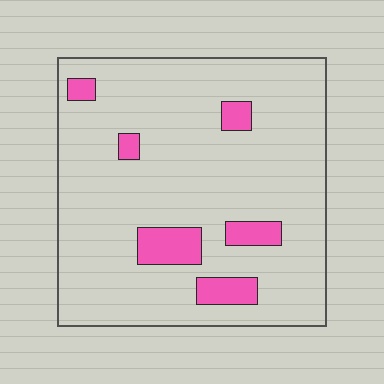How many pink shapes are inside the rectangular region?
6.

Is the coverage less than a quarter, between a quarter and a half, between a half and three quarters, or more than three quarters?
Less than a quarter.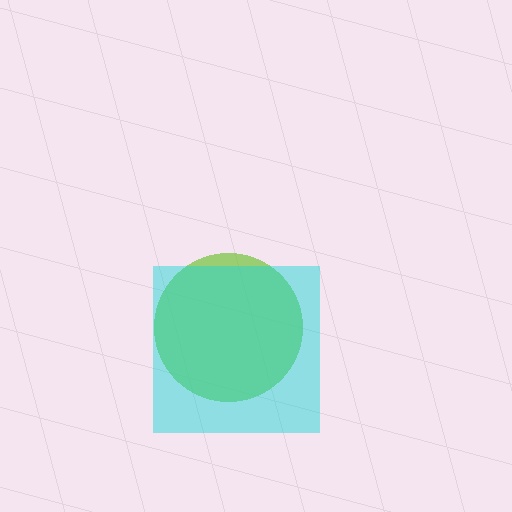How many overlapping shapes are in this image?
There are 2 overlapping shapes in the image.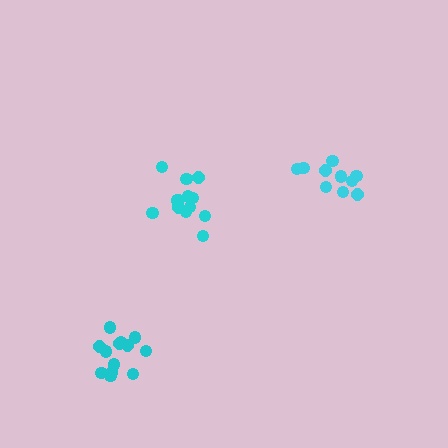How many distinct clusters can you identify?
There are 3 distinct clusters.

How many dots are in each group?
Group 1: 10 dots, Group 2: 13 dots, Group 3: 13 dots (36 total).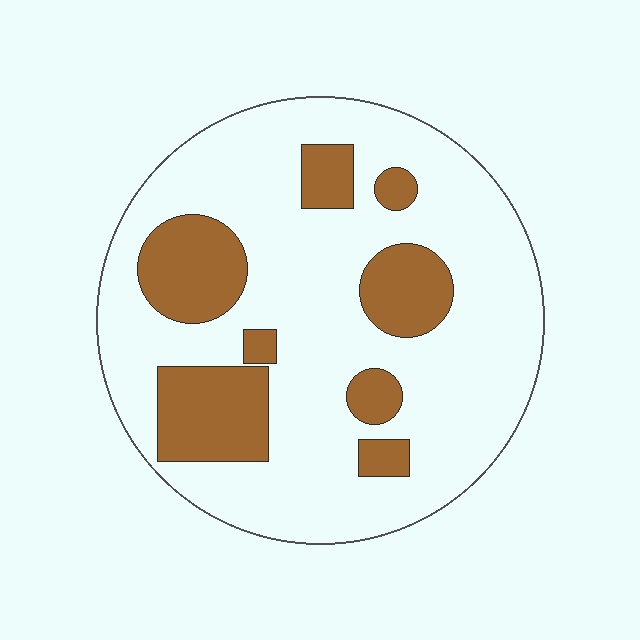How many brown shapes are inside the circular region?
8.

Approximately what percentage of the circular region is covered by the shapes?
Approximately 25%.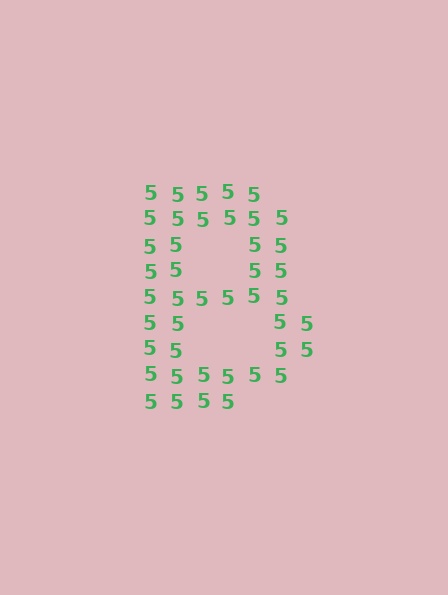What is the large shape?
The large shape is the letter B.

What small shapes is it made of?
It is made of small digit 5's.